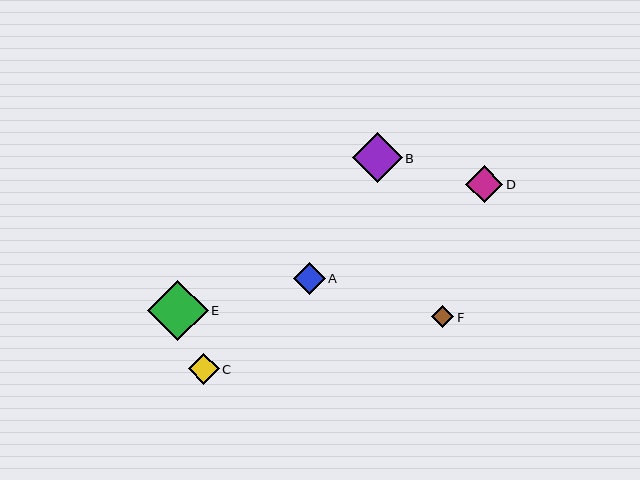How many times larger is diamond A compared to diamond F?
Diamond A is approximately 1.4 times the size of diamond F.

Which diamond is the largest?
Diamond E is the largest with a size of approximately 61 pixels.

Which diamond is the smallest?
Diamond F is the smallest with a size of approximately 22 pixels.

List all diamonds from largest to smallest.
From largest to smallest: E, B, D, A, C, F.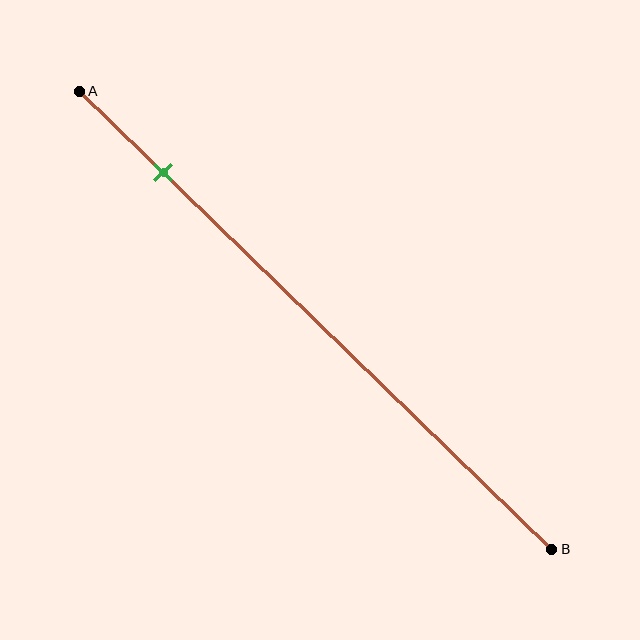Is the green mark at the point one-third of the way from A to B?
No, the mark is at about 20% from A, not at the 33% one-third point.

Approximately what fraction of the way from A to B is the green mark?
The green mark is approximately 20% of the way from A to B.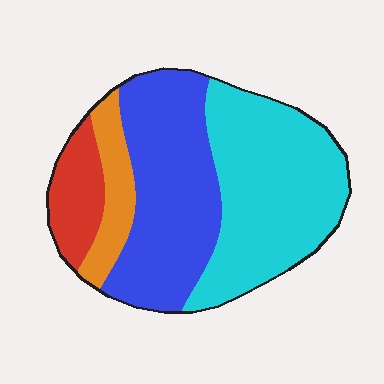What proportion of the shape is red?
Red takes up less than a quarter of the shape.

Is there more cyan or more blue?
Cyan.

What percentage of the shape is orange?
Orange takes up about one tenth (1/10) of the shape.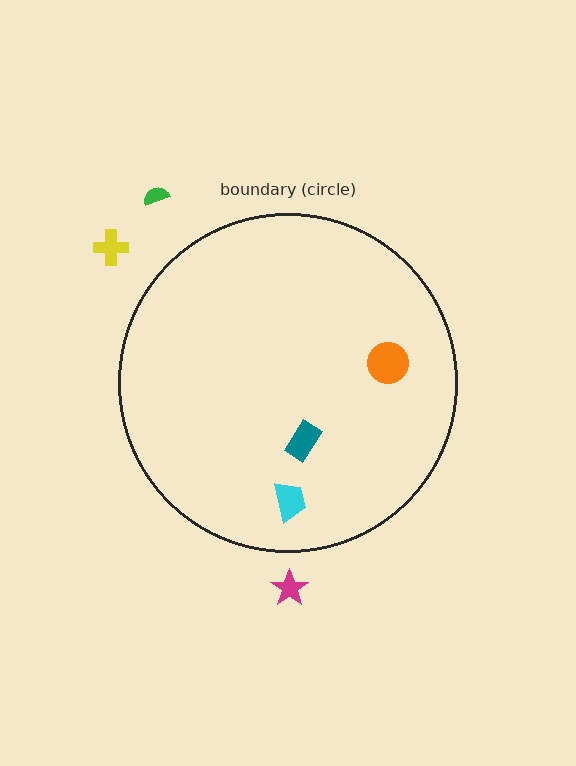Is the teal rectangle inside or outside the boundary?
Inside.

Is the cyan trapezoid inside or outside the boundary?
Inside.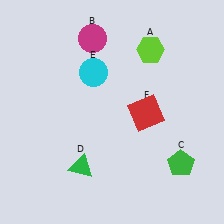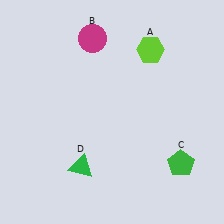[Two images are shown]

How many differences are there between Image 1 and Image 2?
There are 2 differences between the two images.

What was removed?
The cyan circle (E), the red square (F) were removed in Image 2.